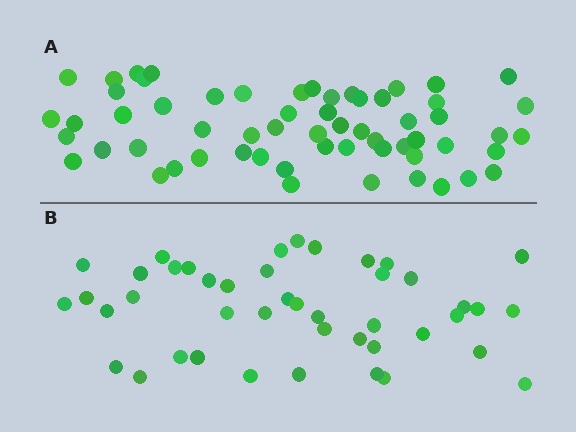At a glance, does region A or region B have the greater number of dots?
Region A (the top region) has more dots.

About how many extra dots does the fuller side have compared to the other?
Region A has approximately 15 more dots than region B.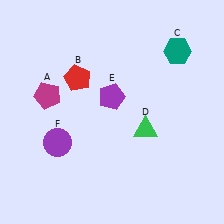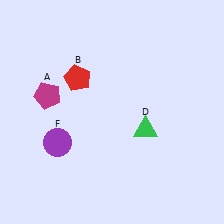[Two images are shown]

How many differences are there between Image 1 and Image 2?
There are 2 differences between the two images.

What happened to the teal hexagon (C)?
The teal hexagon (C) was removed in Image 2. It was in the top-right area of Image 1.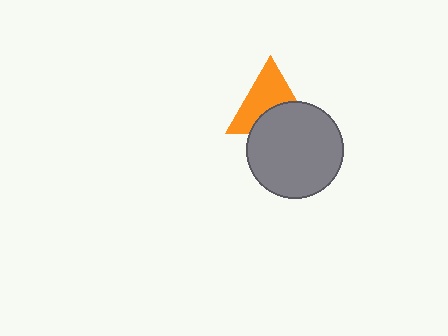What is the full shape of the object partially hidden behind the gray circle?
The partially hidden object is an orange triangle.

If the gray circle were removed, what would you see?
You would see the complete orange triangle.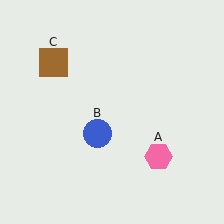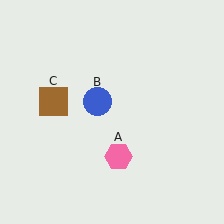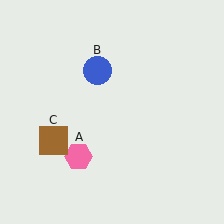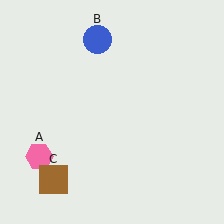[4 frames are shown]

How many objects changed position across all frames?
3 objects changed position: pink hexagon (object A), blue circle (object B), brown square (object C).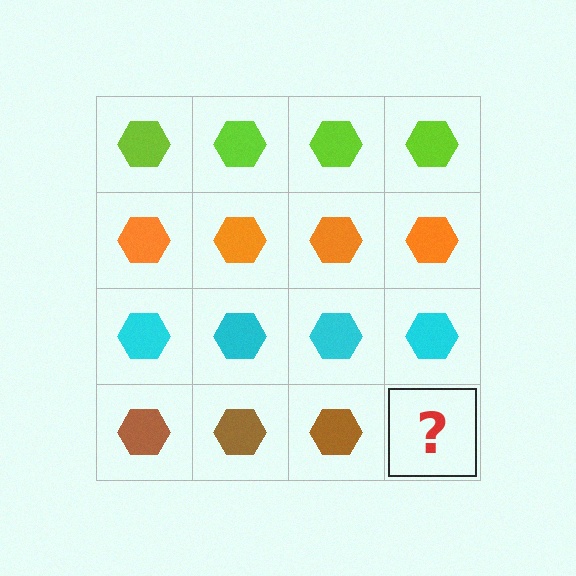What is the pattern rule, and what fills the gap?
The rule is that each row has a consistent color. The gap should be filled with a brown hexagon.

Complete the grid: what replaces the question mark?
The question mark should be replaced with a brown hexagon.